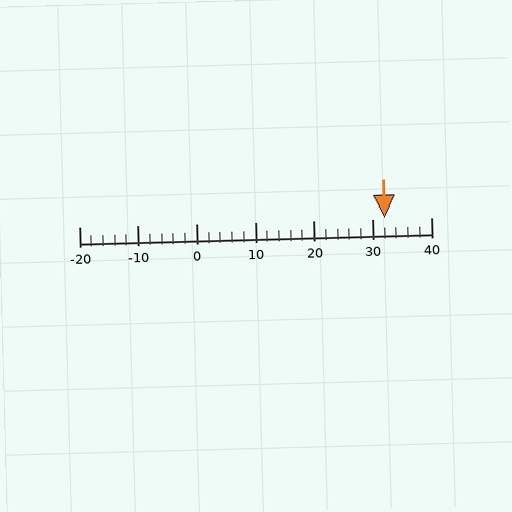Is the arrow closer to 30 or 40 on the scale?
The arrow is closer to 30.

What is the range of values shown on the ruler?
The ruler shows values from -20 to 40.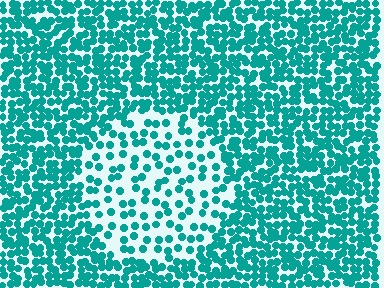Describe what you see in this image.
The image contains small teal elements arranged at two different densities. A circle-shaped region is visible where the elements are less densely packed than the surrounding area.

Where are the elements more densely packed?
The elements are more densely packed outside the circle boundary.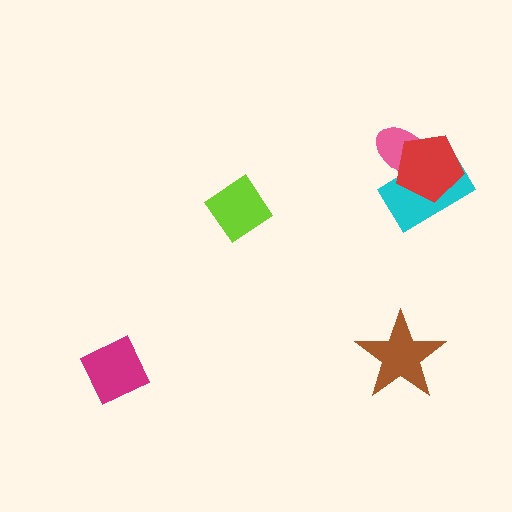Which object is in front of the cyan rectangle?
The red pentagon is in front of the cyan rectangle.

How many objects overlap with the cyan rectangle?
2 objects overlap with the cyan rectangle.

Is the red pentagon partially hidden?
No, no other shape covers it.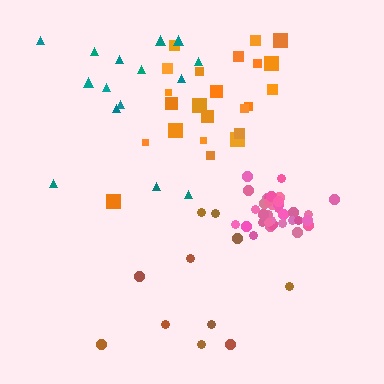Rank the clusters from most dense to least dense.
pink, orange, teal, brown.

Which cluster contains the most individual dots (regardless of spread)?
Pink (35).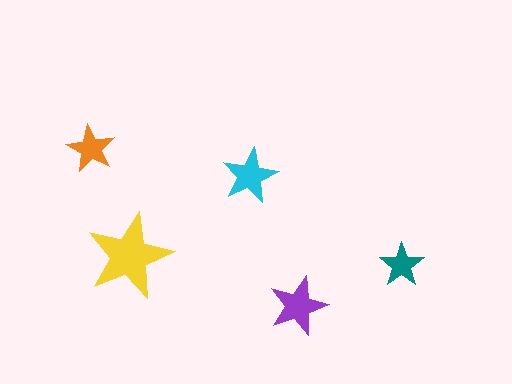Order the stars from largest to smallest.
the yellow one, the purple one, the cyan one, the orange one, the teal one.